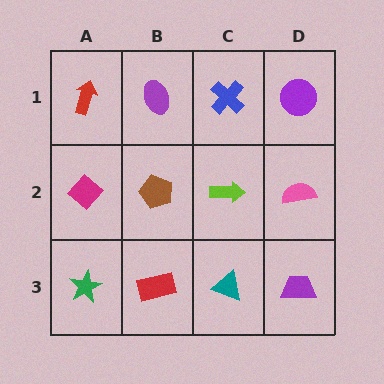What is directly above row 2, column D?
A purple circle.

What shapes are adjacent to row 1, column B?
A brown pentagon (row 2, column B), a red arrow (row 1, column A), a blue cross (row 1, column C).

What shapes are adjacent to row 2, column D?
A purple circle (row 1, column D), a purple trapezoid (row 3, column D), a lime arrow (row 2, column C).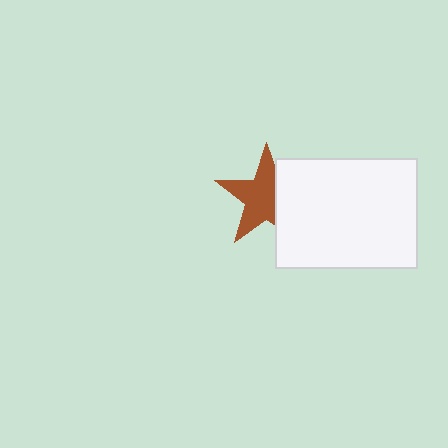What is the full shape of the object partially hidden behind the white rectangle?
The partially hidden object is a brown star.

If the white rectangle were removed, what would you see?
You would see the complete brown star.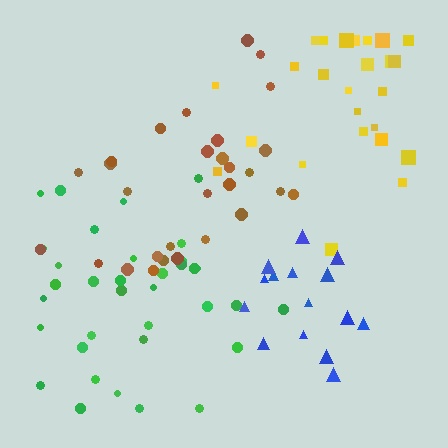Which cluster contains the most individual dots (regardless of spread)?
Green (35).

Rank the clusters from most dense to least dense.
blue, green, brown, yellow.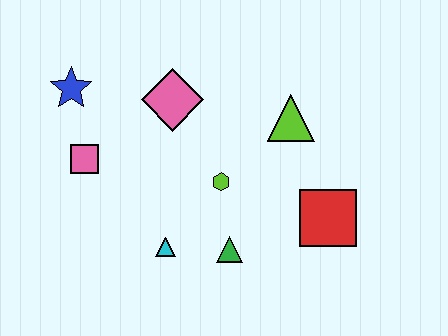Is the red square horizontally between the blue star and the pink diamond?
No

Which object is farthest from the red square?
The blue star is farthest from the red square.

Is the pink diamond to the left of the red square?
Yes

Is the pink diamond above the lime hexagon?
Yes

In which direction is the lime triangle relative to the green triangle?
The lime triangle is above the green triangle.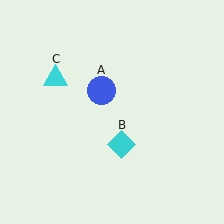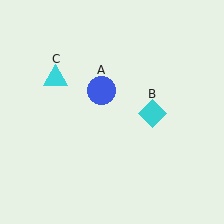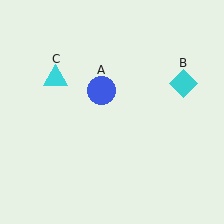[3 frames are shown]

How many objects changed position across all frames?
1 object changed position: cyan diamond (object B).